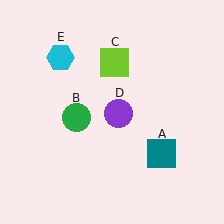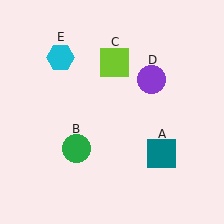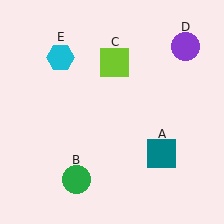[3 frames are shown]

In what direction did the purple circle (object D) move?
The purple circle (object D) moved up and to the right.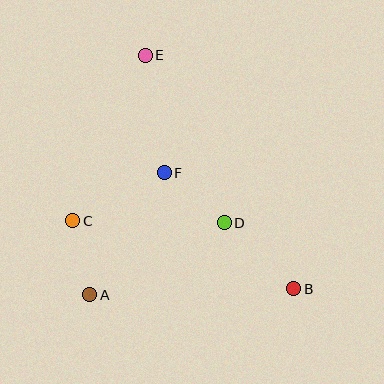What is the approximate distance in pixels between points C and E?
The distance between C and E is approximately 181 pixels.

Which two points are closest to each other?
Points A and C are closest to each other.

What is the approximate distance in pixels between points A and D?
The distance between A and D is approximately 153 pixels.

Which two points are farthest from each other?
Points B and E are farthest from each other.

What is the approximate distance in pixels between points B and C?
The distance between B and C is approximately 231 pixels.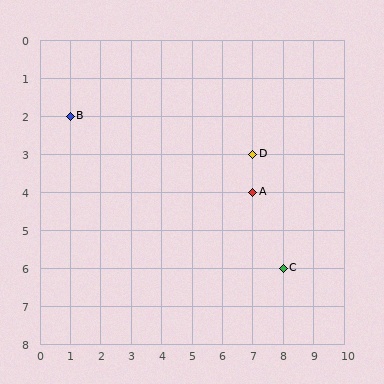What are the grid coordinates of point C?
Point C is at grid coordinates (8, 6).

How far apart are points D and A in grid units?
Points D and A are 1 row apart.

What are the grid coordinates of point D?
Point D is at grid coordinates (7, 3).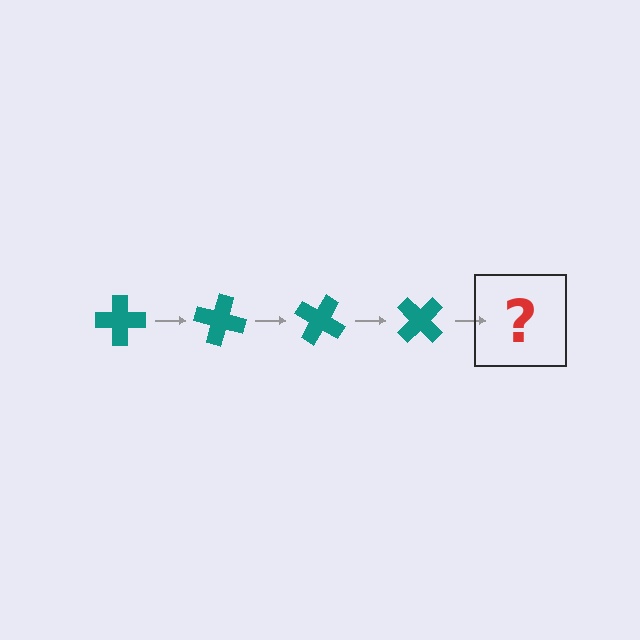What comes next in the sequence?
The next element should be a teal cross rotated 60 degrees.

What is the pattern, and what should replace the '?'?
The pattern is that the cross rotates 15 degrees each step. The '?' should be a teal cross rotated 60 degrees.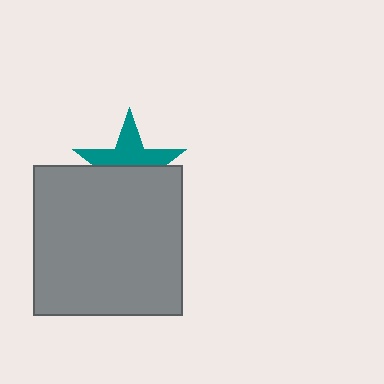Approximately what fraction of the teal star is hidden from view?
Roughly 50% of the teal star is hidden behind the gray square.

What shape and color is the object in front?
The object in front is a gray square.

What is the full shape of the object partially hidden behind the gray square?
The partially hidden object is a teal star.